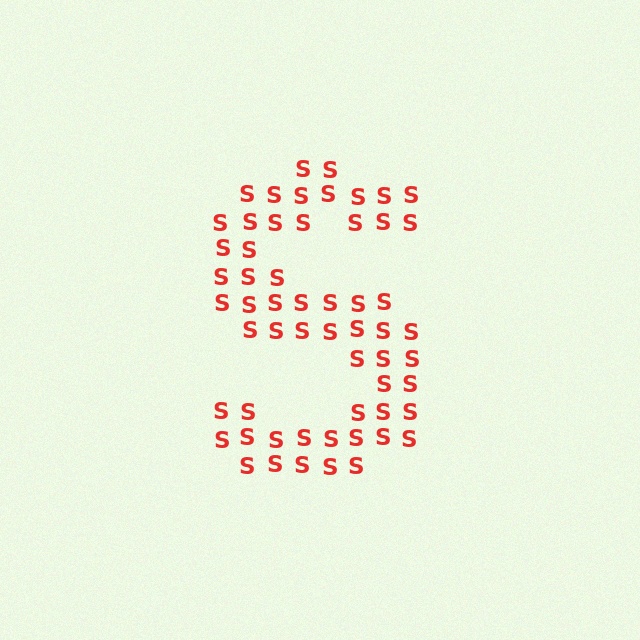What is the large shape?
The large shape is the letter S.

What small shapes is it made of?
It is made of small letter S's.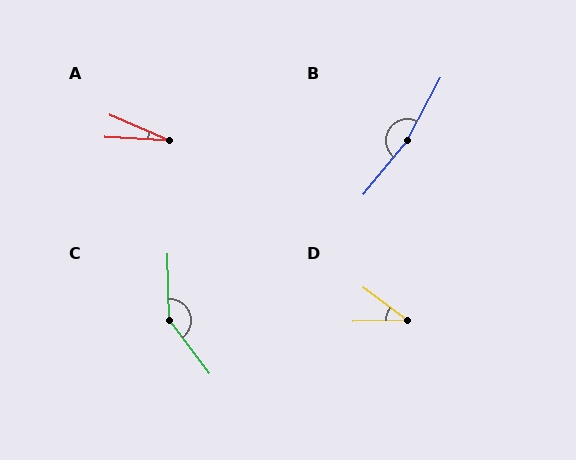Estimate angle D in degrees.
Approximately 38 degrees.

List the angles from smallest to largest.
A (20°), D (38°), C (144°), B (169°).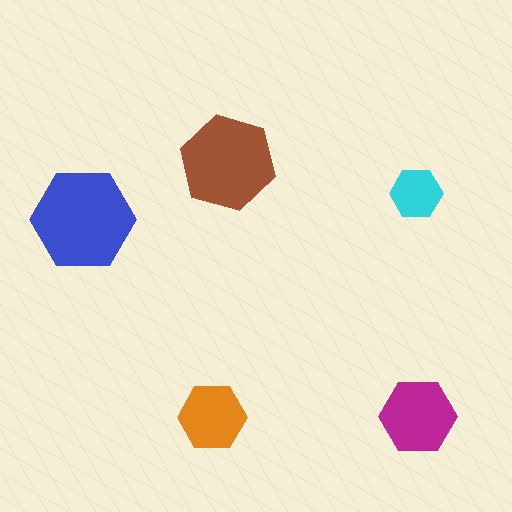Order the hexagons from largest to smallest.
the blue one, the brown one, the magenta one, the orange one, the cyan one.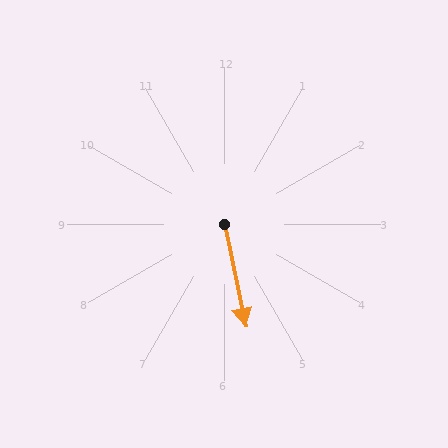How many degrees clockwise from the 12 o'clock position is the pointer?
Approximately 168 degrees.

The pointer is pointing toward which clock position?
Roughly 6 o'clock.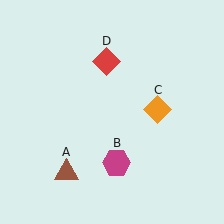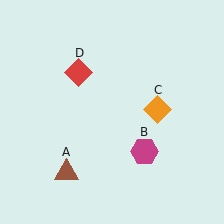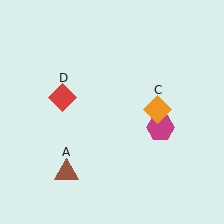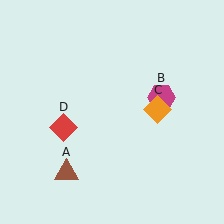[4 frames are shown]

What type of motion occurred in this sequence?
The magenta hexagon (object B), red diamond (object D) rotated counterclockwise around the center of the scene.